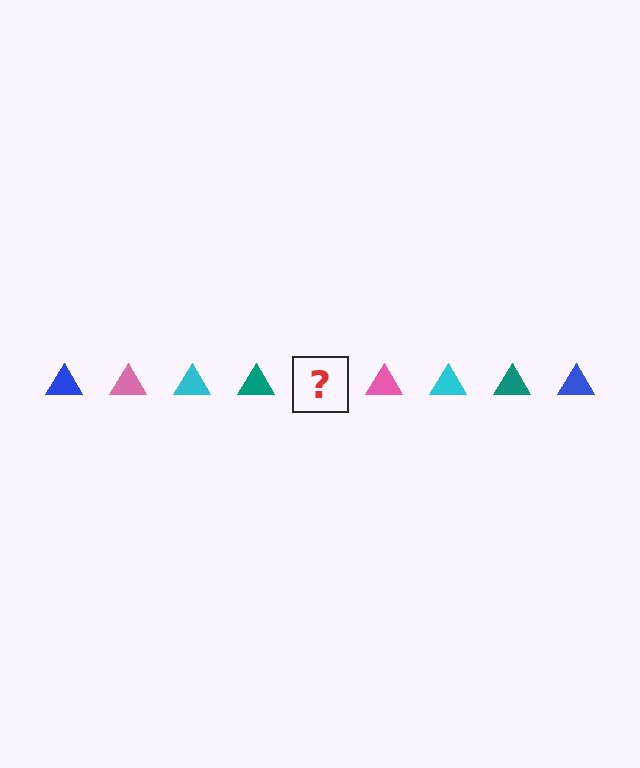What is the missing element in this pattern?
The missing element is a blue triangle.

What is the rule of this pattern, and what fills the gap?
The rule is that the pattern cycles through blue, pink, cyan, teal triangles. The gap should be filled with a blue triangle.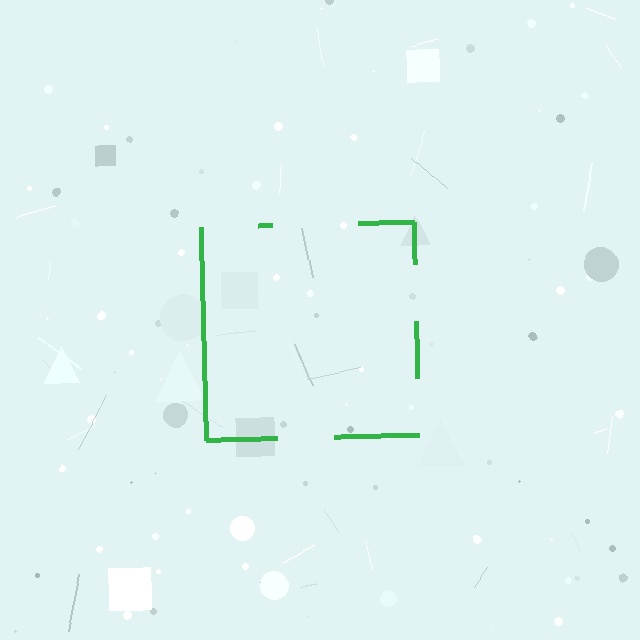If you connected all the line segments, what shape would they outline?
They would outline a square.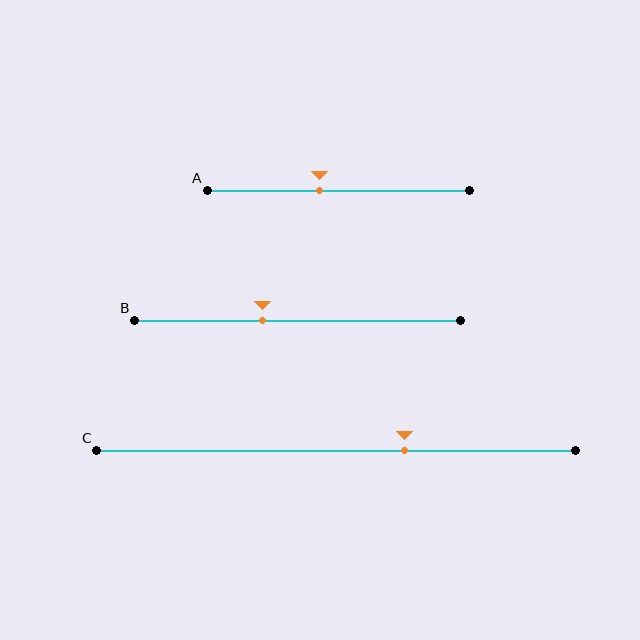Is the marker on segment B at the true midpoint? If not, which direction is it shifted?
No, the marker on segment B is shifted to the left by about 11% of the segment length.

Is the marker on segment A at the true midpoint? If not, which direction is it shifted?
No, the marker on segment A is shifted to the left by about 7% of the segment length.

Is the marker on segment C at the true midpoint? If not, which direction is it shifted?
No, the marker on segment C is shifted to the right by about 14% of the segment length.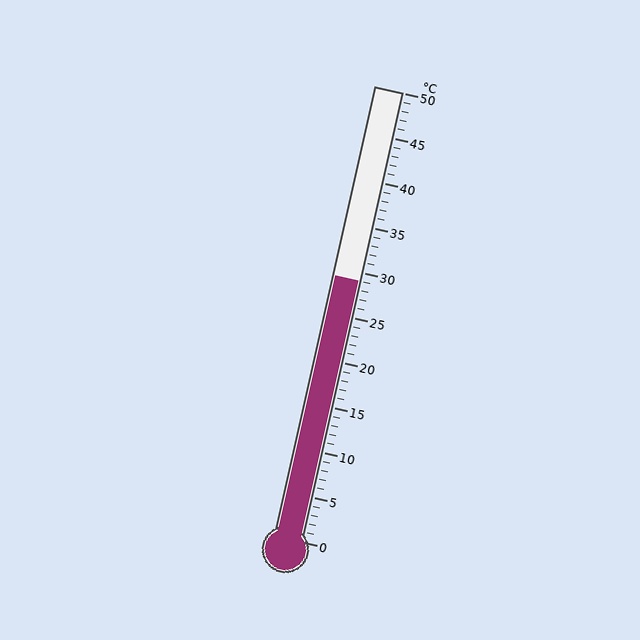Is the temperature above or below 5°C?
The temperature is above 5°C.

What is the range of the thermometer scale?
The thermometer scale ranges from 0°C to 50°C.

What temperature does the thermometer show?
The thermometer shows approximately 29°C.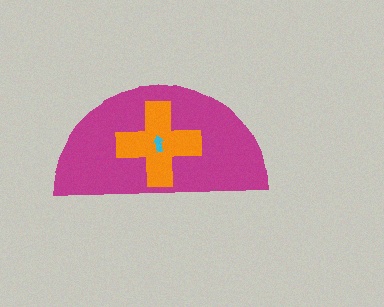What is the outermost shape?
The magenta semicircle.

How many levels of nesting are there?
3.